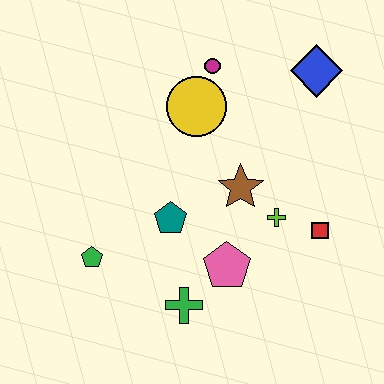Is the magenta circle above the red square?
Yes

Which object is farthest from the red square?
The green pentagon is farthest from the red square.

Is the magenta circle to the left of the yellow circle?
No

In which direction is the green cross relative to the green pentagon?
The green cross is to the right of the green pentagon.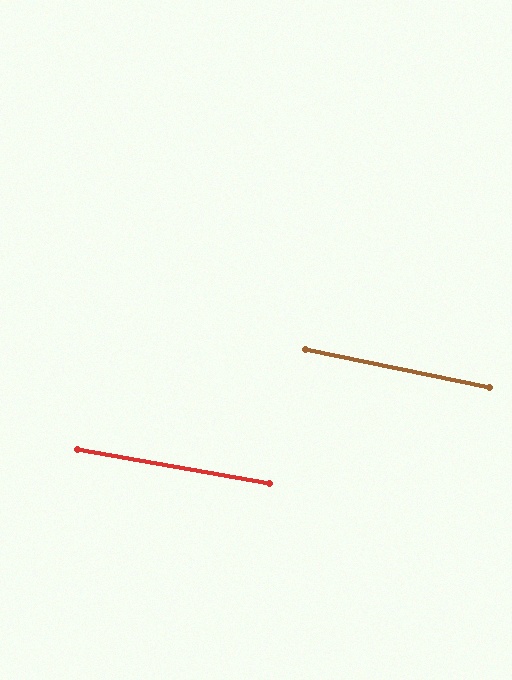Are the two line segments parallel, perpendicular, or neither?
Parallel — their directions differ by only 1.7°.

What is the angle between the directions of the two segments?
Approximately 2 degrees.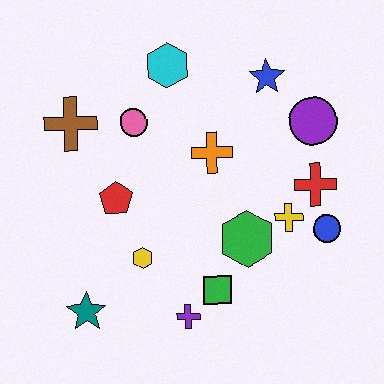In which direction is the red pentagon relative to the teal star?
The red pentagon is above the teal star.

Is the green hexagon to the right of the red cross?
No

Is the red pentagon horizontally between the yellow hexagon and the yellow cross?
No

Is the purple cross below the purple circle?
Yes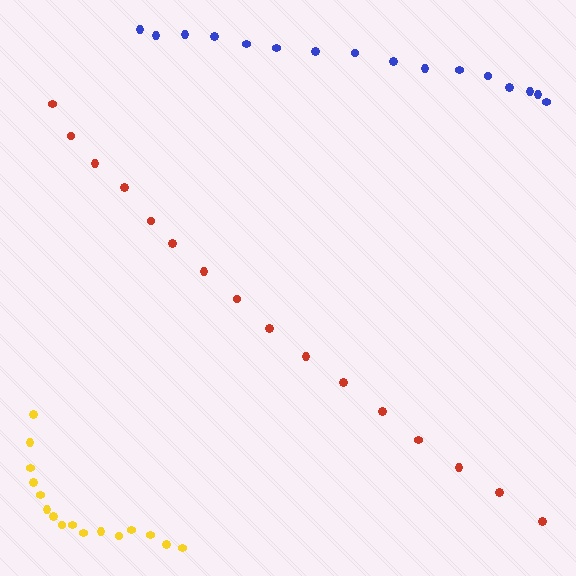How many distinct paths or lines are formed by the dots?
There are 3 distinct paths.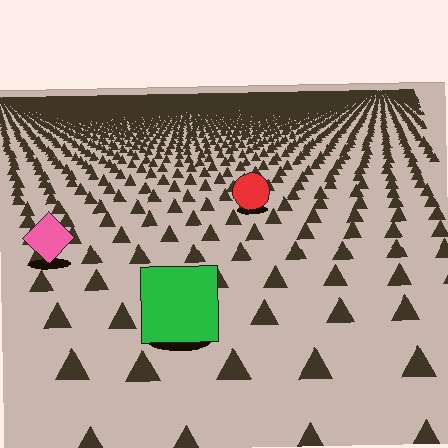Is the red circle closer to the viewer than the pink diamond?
No. The pink diamond is closer — you can tell from the texture gradient: the ground texture is coarser near it.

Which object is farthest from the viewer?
The red circle is farthest from the viewer. It appears smaller and the ground texture around it is denser.